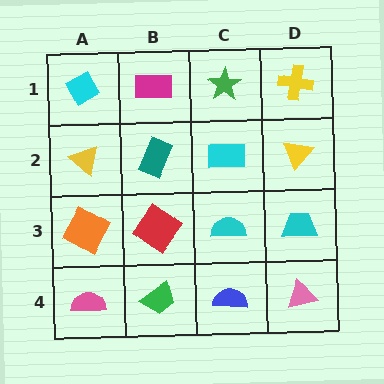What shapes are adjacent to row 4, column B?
A red diamond (row 3, column B), a pink semicircle (row 4, column A), a blue semicircle (row 4, column C).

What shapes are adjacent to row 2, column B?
A magenta rectangle (row 1, column B), a red diamond (row 3, column B), a yellow triangle (row 2, column A), a cyan rectangle (row 2, column C).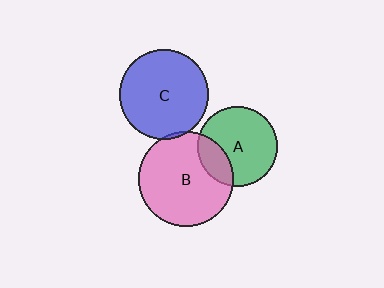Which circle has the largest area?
Circle B (pink).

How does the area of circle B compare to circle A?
Approximately 1.4 times.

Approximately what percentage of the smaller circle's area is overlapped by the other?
Approximately 5%.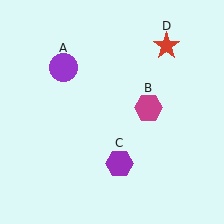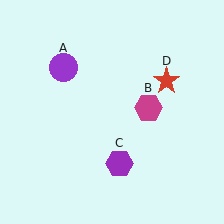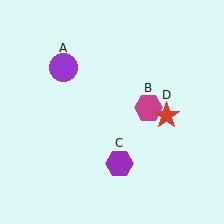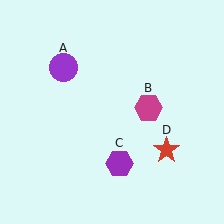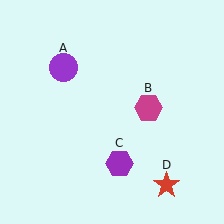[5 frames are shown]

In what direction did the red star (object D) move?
The red star (object D) moved down.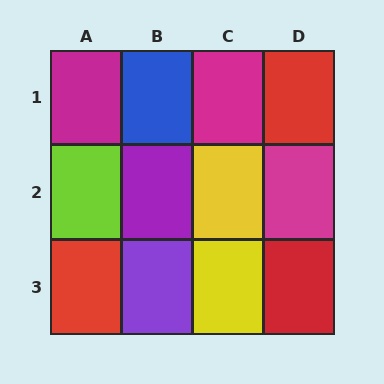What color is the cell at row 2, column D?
Magenta.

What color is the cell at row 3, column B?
Purple.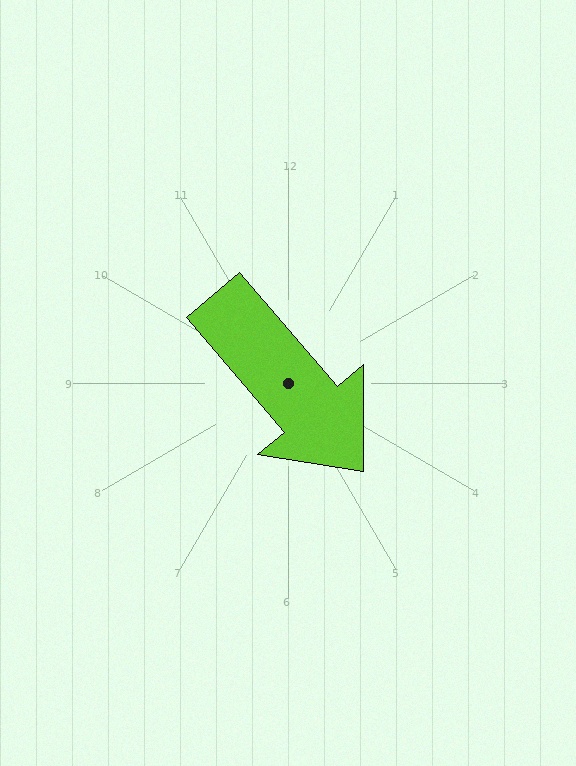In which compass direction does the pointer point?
Southeast.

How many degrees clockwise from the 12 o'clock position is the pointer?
Approximately 140 degrees.